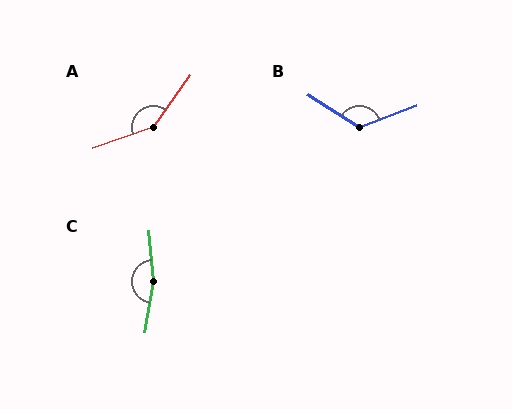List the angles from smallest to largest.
B (127°), A (145°), C (165°).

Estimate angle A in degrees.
Approximately 145 degrees.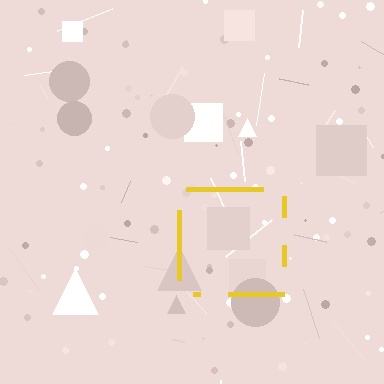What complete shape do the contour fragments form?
The contour fragments form a square.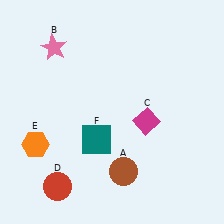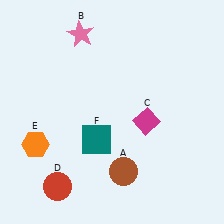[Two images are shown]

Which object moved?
The pink star (B) moved right.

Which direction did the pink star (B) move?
The pink star (B) moved right.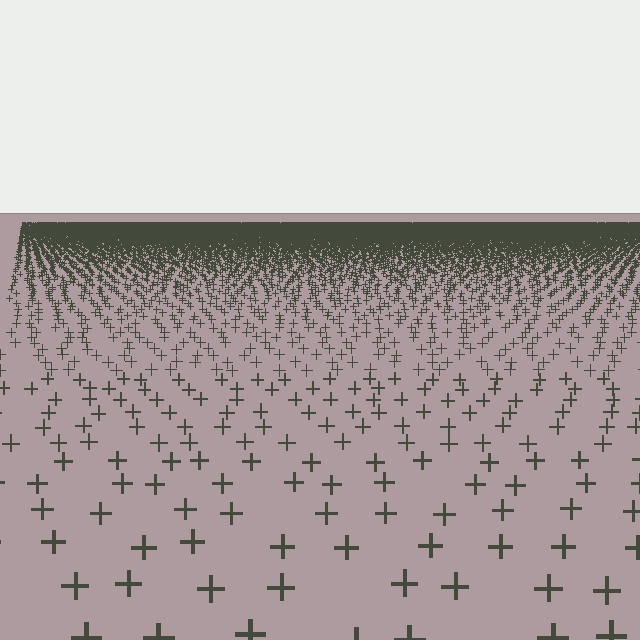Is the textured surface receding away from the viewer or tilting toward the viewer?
The surface is receding away from the viewer. Texture elements get smaller and denser toward the top.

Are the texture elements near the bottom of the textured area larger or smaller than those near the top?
Larger. Near the bottom, elements are closer to the viewer and appear at a bigger on-screen size.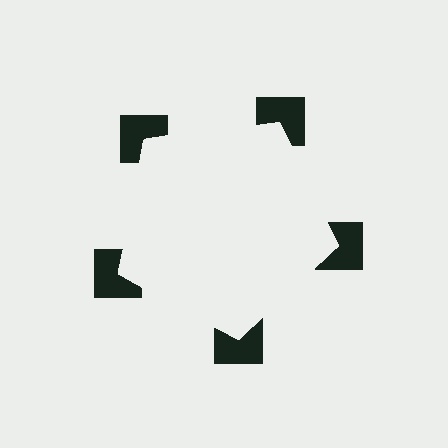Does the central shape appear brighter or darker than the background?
It typically appears slightly brighter than the background, even though no actual brightness change is drawn.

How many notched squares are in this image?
There are 5 — one at each vertex of the illusory pentagon.